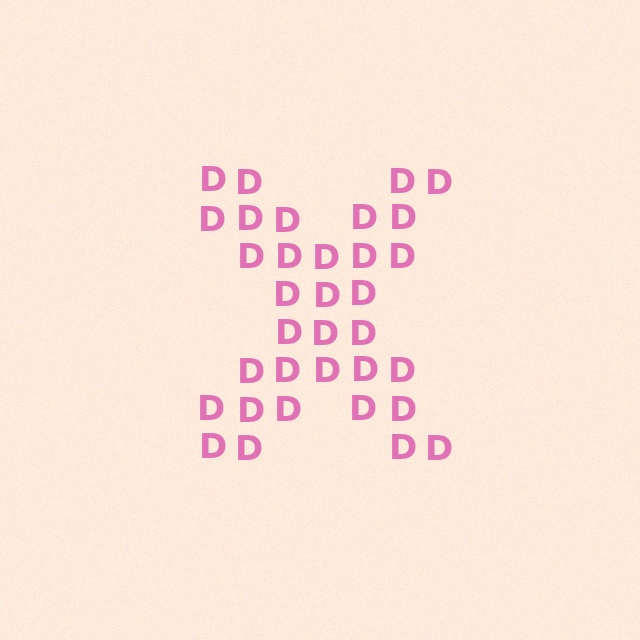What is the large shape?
The large shape is the letter X.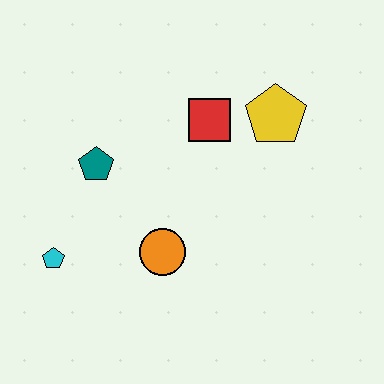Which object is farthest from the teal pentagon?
The yellow pentagon is farthest from the teal pentagon.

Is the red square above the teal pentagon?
Yes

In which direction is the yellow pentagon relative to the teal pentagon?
The yellow pentagon is to the right of the teal pentagon.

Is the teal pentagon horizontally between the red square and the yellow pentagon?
No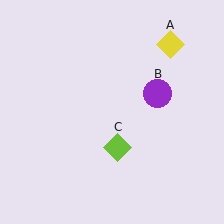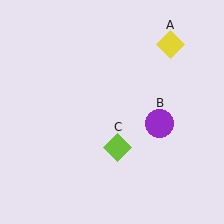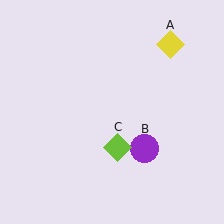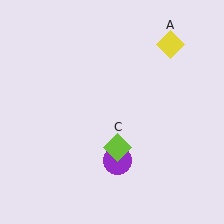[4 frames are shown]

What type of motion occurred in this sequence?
The purple circle (object B) rotated clockwise around the center of the scene.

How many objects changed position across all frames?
1 object changed position: purple circle (object B).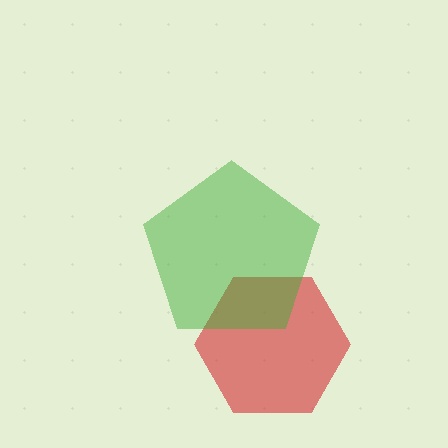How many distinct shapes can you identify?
There are 2 distinct shapes: a red hexagon, a green pentagon.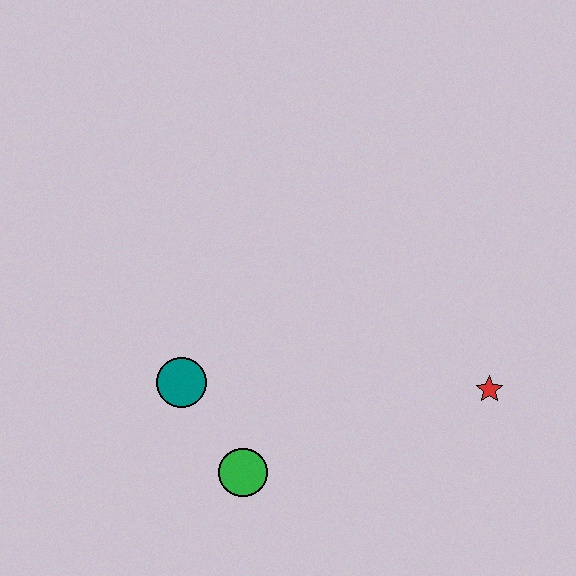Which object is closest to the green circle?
The teal circle is closest to the green circle.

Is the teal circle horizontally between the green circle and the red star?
No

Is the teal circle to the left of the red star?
Yes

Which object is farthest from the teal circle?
The red star is farthest from the teal circle.